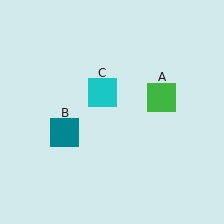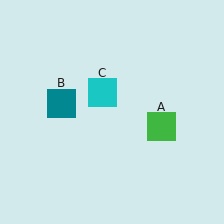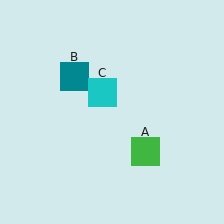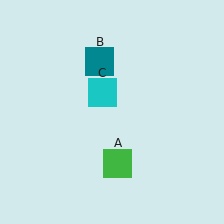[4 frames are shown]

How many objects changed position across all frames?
2 objects changed position: green square (object A), teal square (object B).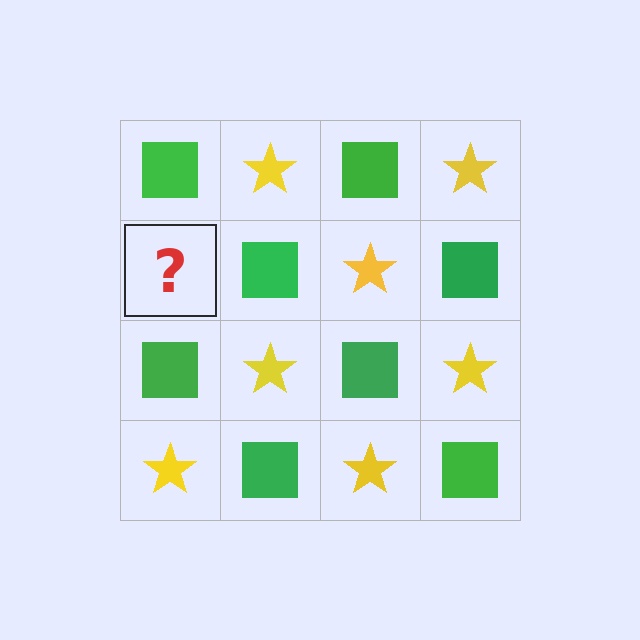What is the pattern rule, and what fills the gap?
The rule is that it alternates green square and yellow star in a checkerboard pattern. The gap should be filled with a yellow star.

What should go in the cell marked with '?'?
The missing cell should contain a yellow star.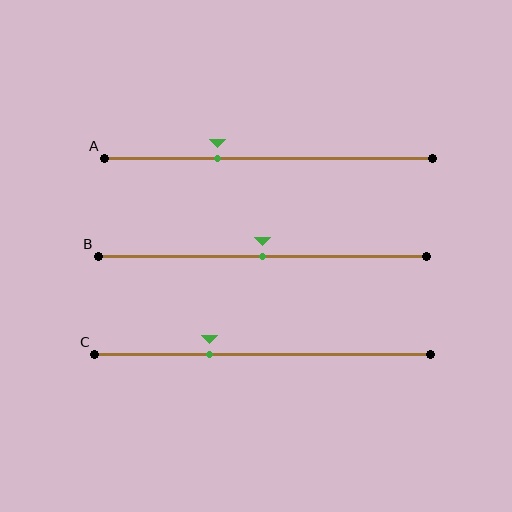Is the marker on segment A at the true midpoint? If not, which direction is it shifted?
No, the marker on segment A is shifted to the left by about 15% of the segment length.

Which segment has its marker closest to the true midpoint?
Segment B has its marker closest to the true midpoint.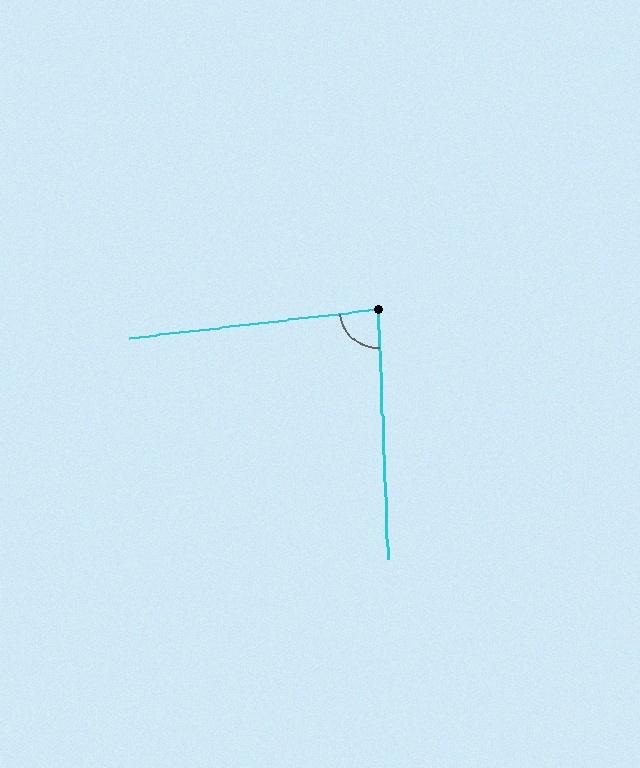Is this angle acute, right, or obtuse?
It is approximately a right angle.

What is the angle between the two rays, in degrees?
Approximately 85 degrees.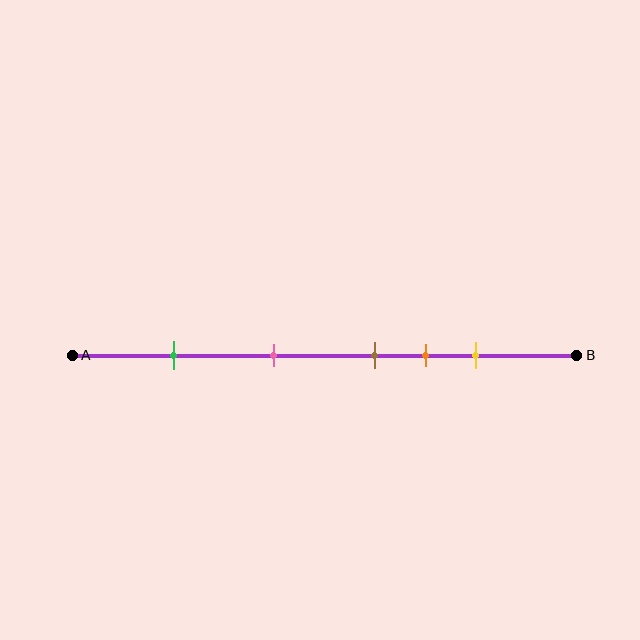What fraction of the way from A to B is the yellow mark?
The yellow mark is approximately 80% (0.8) of the way from A to B.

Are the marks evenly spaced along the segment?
No, the marks are not evenly spaced.